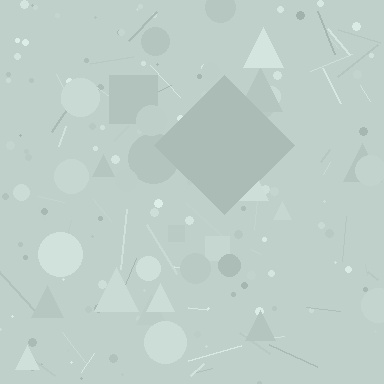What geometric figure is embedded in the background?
A diamond is embedded in the background.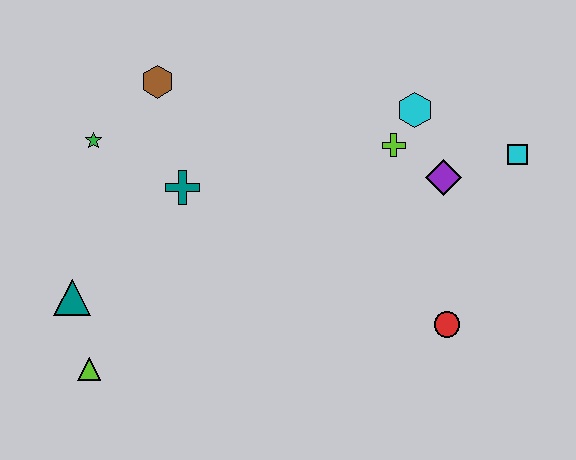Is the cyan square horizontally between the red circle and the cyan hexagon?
No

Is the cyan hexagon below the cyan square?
No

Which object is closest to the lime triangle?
The teal triangle is closest to the lime triangle.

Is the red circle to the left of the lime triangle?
No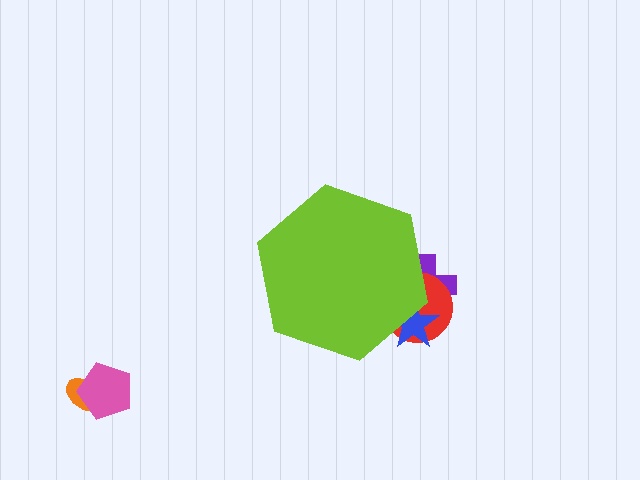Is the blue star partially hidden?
Yes, the blue star is partially hidden behind the lime hexagon.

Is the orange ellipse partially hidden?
No, the orange ellipse is fully visible.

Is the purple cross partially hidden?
Yes, the purple cross is partially hidden behind the lime hexagon.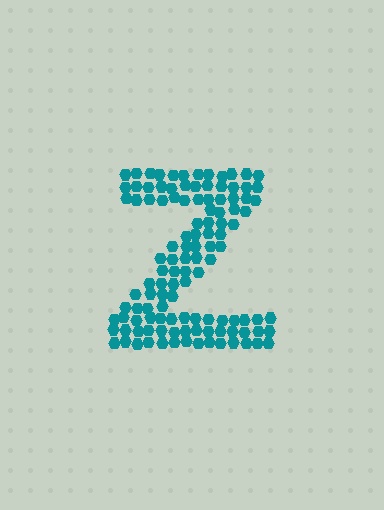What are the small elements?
The small elements are hexagons.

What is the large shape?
The large shape is the letter Z.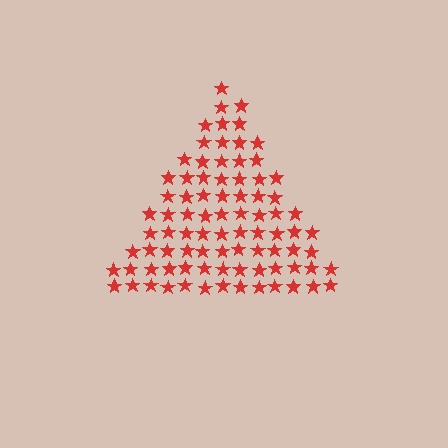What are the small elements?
The small elements are stars.